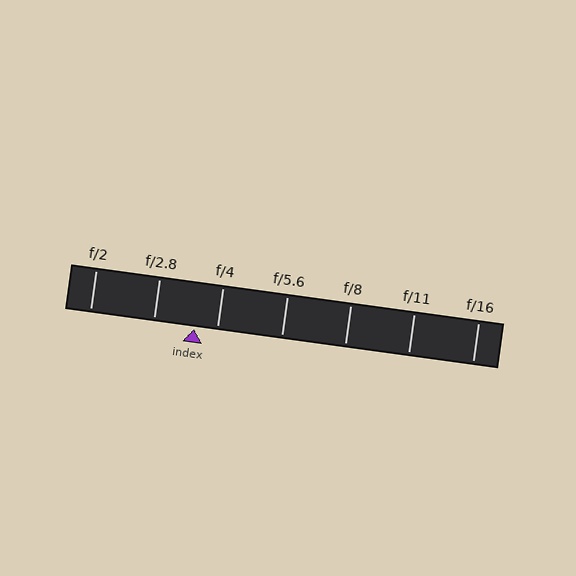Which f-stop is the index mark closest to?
The index mark is closest to f/4.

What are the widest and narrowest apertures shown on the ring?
The widest aperture shown is f/2 and the narrowest is f/16.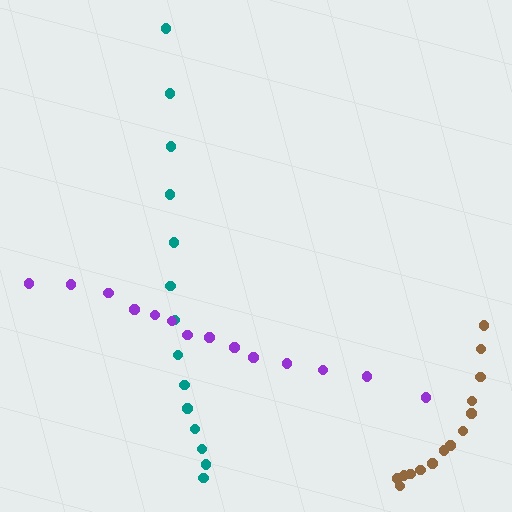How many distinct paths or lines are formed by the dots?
There are 3 distinct paths.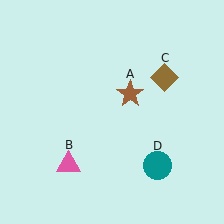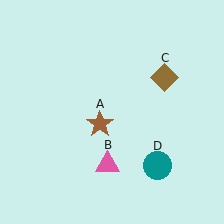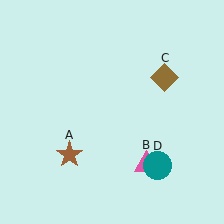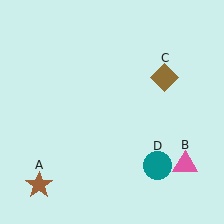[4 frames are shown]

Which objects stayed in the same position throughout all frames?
Brown diamond (object C) and teal circle (object D) remained stationary.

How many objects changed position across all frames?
2 objects changed position: brown star (object A), pink triangle (object B).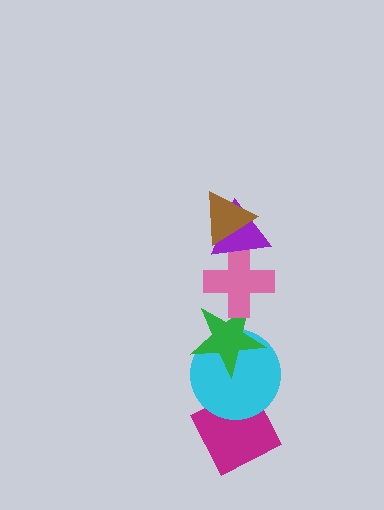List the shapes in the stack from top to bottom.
From top to bottom: the brown triangle, the purple triangle, the pink cross, the green star, the cyan circle, the magenta diamond.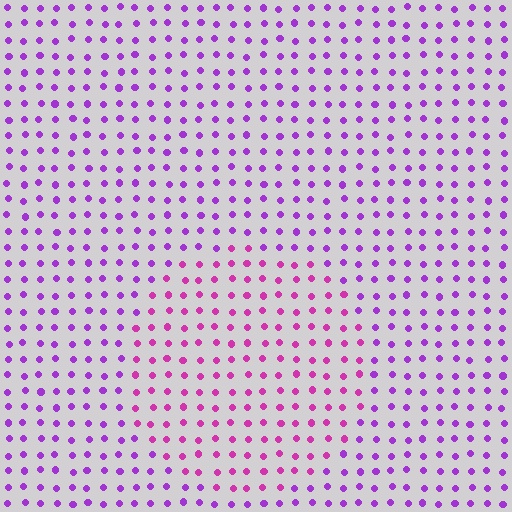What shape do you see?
I see a circle.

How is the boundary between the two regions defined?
The boundary is defined purely by a slight shift in hue (about 32 degrees). Spacing, size, and orientation are identical on both sides.